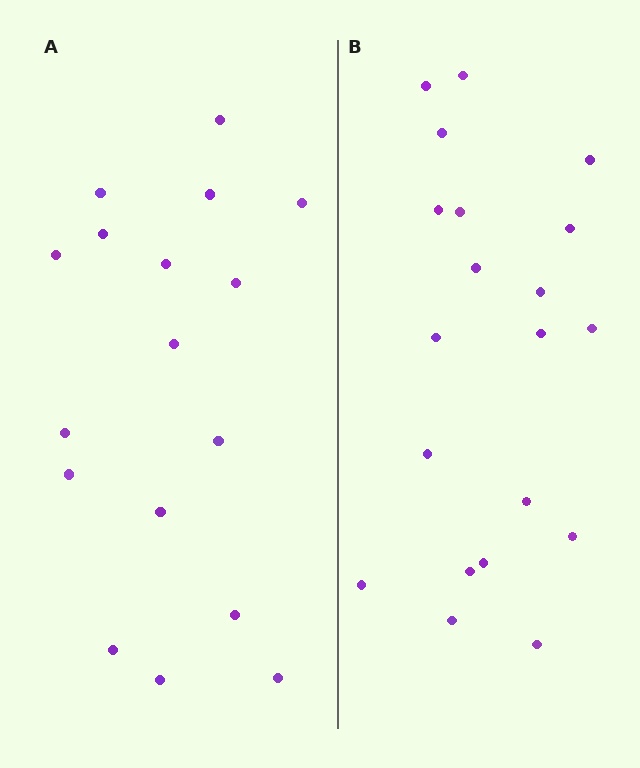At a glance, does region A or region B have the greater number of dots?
Region B (the right region) has more dots.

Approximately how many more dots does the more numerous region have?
Region B has just a few more — roughly 2 or 3 more dots than region A.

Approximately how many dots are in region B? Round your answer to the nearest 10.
About 20 dots.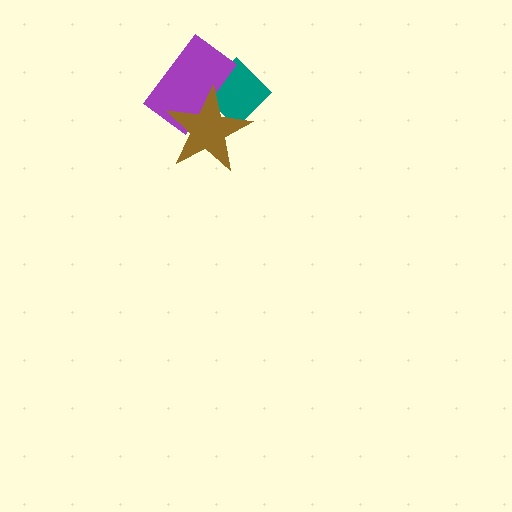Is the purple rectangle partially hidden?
Yes, it is partially covered by another shape.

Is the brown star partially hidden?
No, no other shape covers it.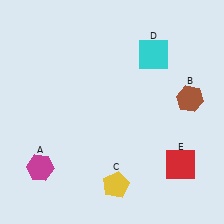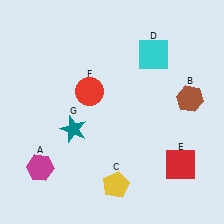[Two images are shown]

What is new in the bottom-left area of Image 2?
A teal star (G) was added in the bottom-left area of Image 2.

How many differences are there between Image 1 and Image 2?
There are 2 differences between the two images.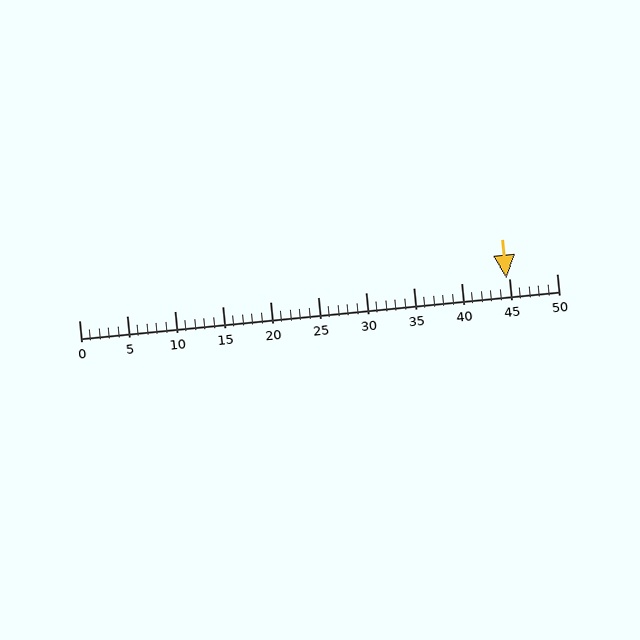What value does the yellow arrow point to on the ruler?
The yellow arrow points to approximately 45.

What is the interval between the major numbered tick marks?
The major tick marks are spaced 5 units apart.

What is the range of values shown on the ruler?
The ruler shows values from 0 to 50.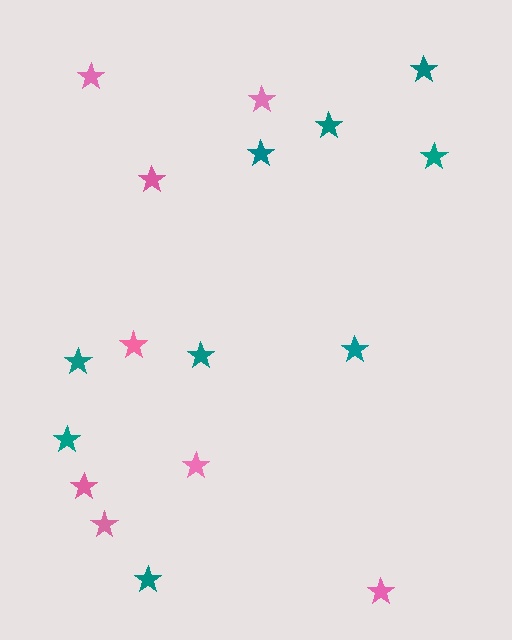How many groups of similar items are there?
There are 2 groups: one group of teal stars (9) and one group of pink stars (8).